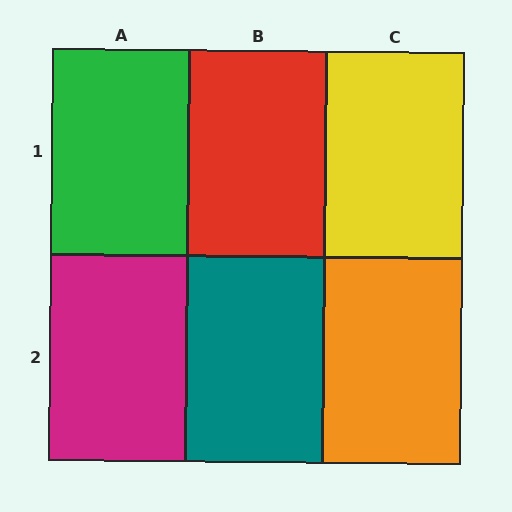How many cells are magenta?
1 cell is magenta.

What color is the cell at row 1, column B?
Red.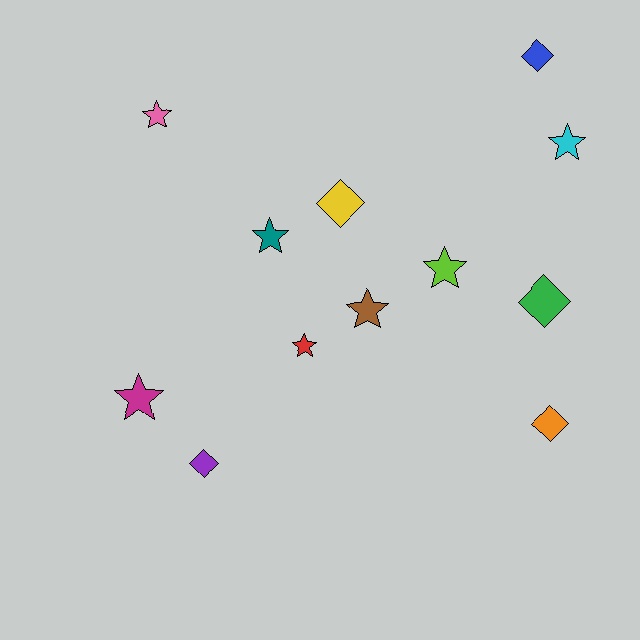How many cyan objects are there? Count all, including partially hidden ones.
There is 1 cyan object.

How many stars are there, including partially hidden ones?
There are 7 stars.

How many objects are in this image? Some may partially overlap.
There are 12 objects.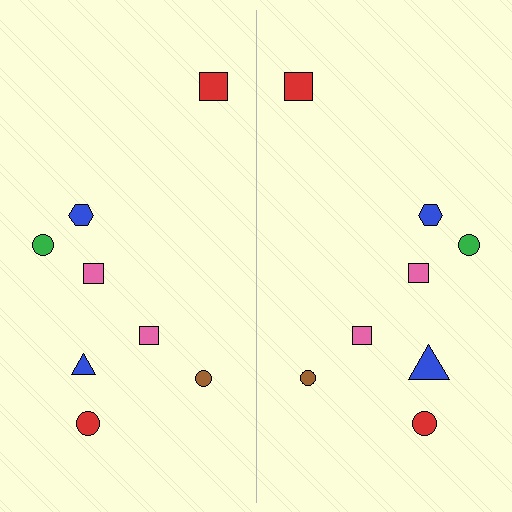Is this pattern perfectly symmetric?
No, the pattern is not perfectly symmetric. The blue triangle on the right side has a different size than its mirror counterpart.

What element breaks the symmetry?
The blue triangle on the right side has a different size than its mirror counterpart.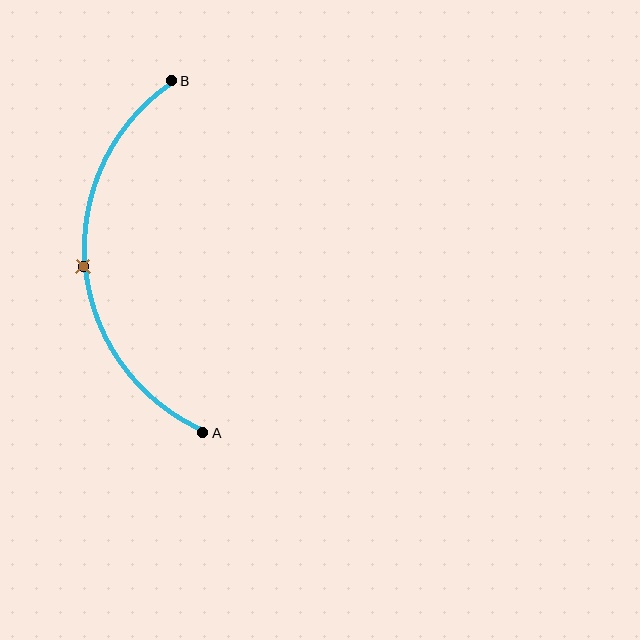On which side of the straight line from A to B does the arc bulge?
The arc bulges to the left of the straight line connecting A and B.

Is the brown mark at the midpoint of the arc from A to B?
Yes. The brown mark lies on the arc at equal arc-length from both A and B — it is the arc midpoint.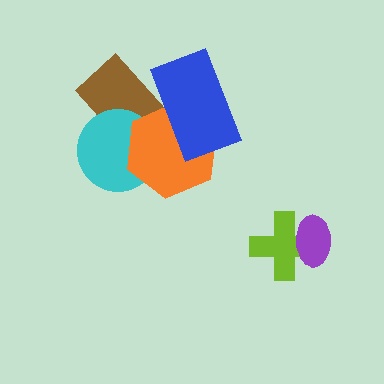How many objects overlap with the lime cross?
1 object overlaps with the lime cross.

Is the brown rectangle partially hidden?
Yes, it is partially covered by another shape.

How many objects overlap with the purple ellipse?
1 object overlaps with the purple ellipse.